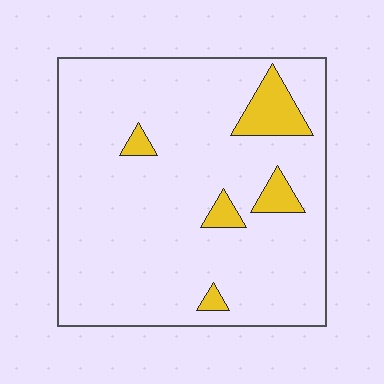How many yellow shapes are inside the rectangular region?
5.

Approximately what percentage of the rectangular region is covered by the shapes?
Approximately 10%.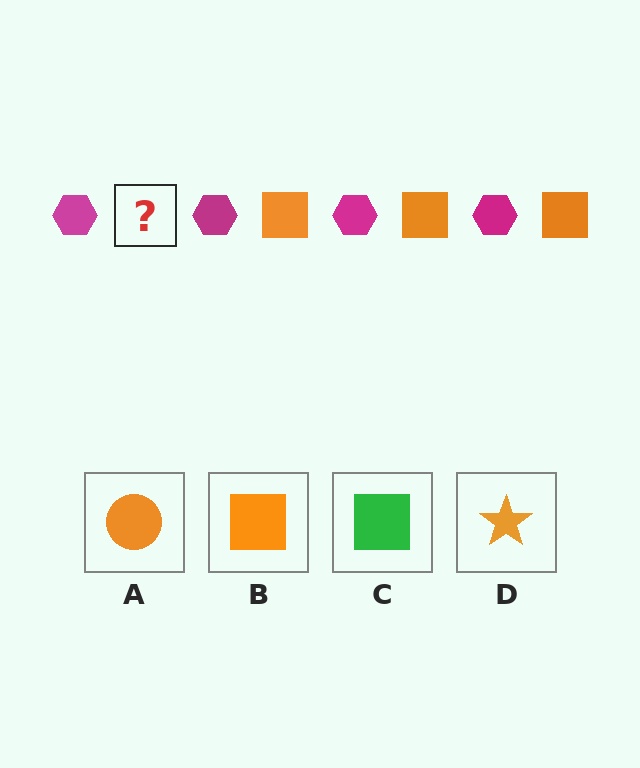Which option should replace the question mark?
Option B.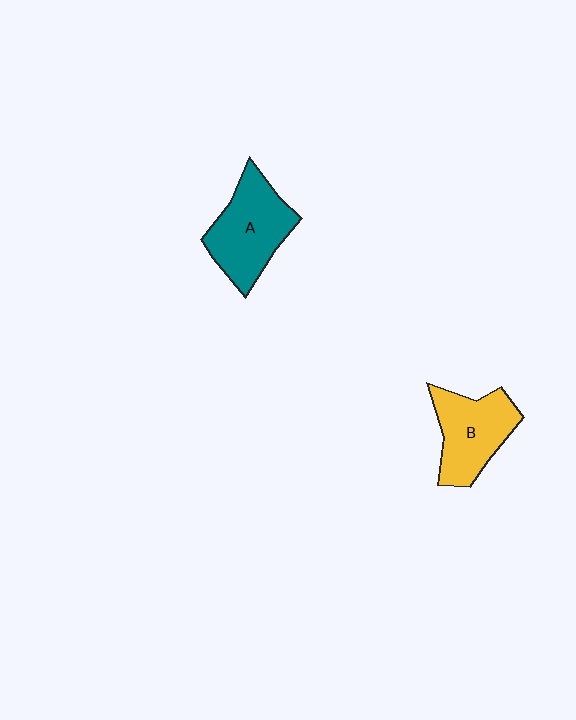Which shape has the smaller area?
Shape B (yellow).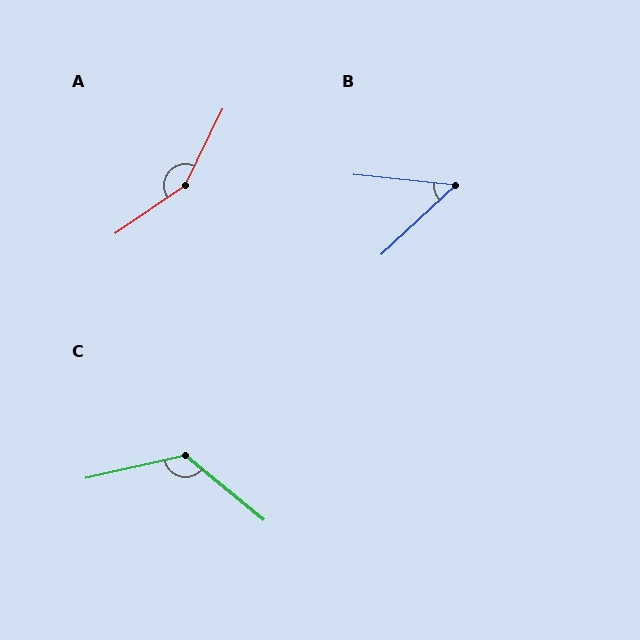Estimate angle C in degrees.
Approximately 128 degrees.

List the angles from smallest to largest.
B (49°), C (128°), A (151°).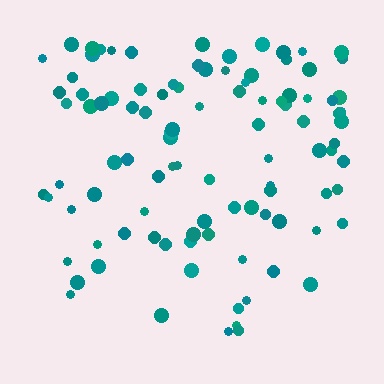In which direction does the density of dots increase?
From bottom to top, with the top side densest.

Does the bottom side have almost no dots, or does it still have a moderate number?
Still a moderate number, just noticeably fewer than the top.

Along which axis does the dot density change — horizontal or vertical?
Vertical.